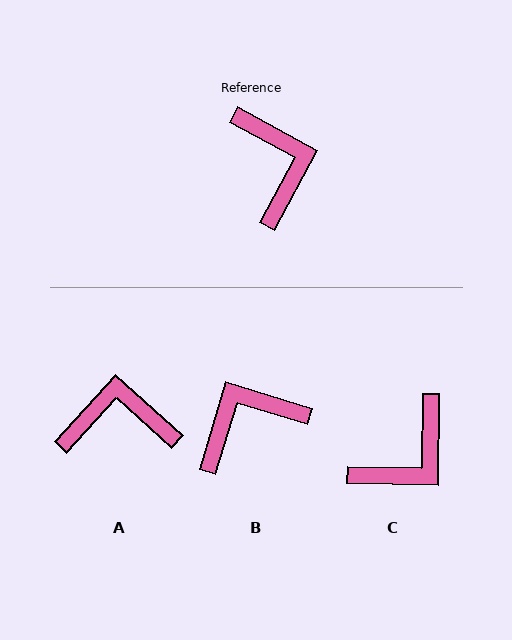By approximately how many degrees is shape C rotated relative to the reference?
Approximately 63 degrees clockwise.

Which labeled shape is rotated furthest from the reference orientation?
B, about 102 degrees away.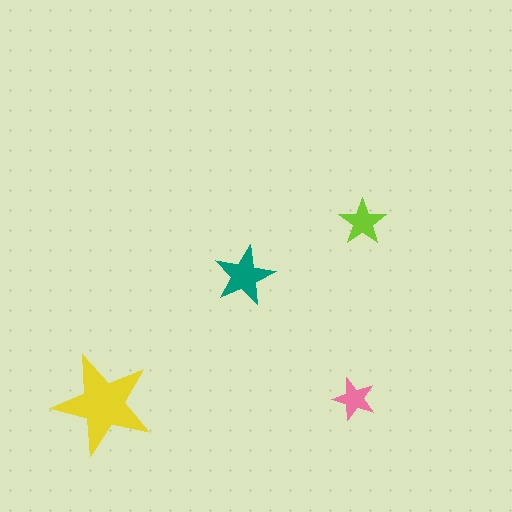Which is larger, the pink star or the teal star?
The teal one.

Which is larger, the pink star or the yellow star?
The yellow one.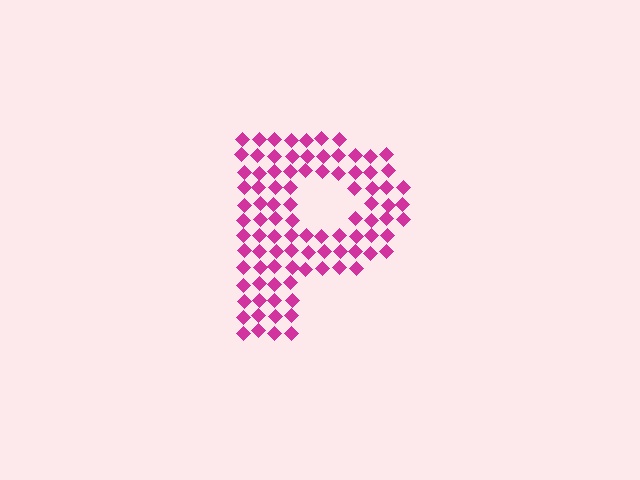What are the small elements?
The small elements are diamonds.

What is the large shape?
The large shape is the letter P.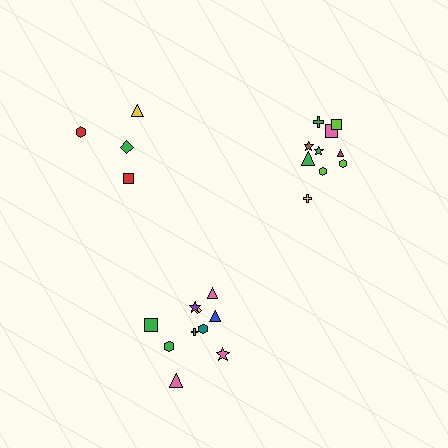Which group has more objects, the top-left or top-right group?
The top-right group.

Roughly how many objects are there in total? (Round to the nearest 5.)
Roughly 25 objects in total.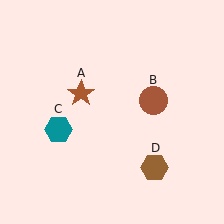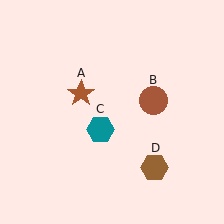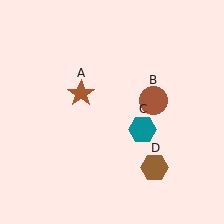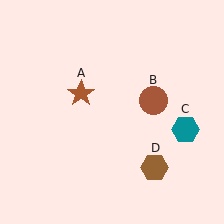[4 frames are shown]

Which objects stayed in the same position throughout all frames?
Brown star (object A) and brown circle (object B) and brown hexagon (object D) remained stationary.